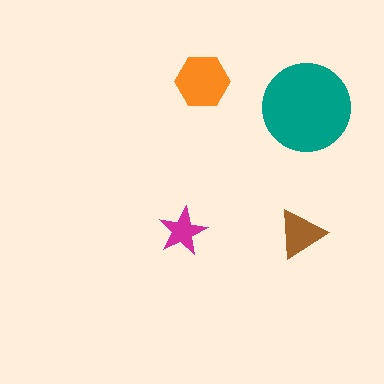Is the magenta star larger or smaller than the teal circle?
Smaller.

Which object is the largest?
The teal circle.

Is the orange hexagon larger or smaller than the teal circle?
Smaller.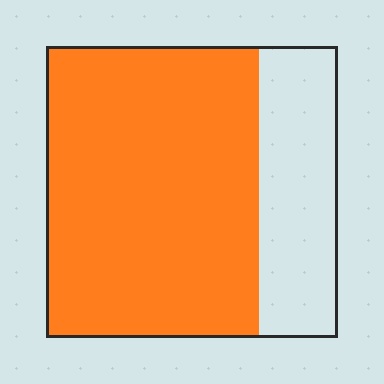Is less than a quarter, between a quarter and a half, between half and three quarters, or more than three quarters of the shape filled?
Between half and three quarters.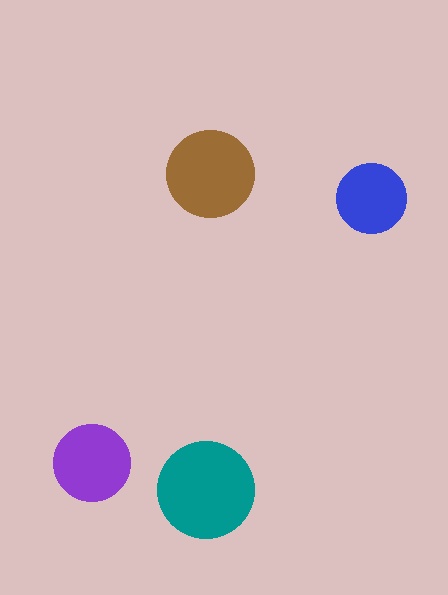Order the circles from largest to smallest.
the teal one, the brown one, the purple one, the blue one.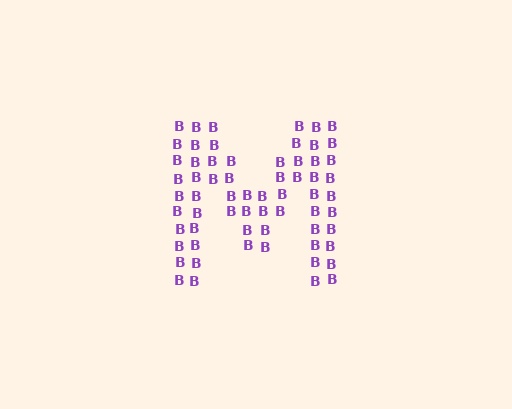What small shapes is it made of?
It is made of small letter B's.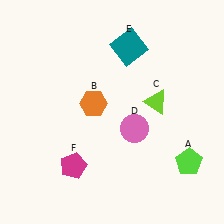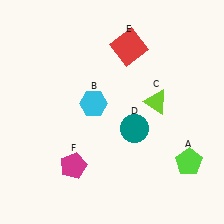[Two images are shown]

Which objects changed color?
B changed from orange to cyan. D changed from pink to teal. E changed from teal to red.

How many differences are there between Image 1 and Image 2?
There are 3 differences between the two images.